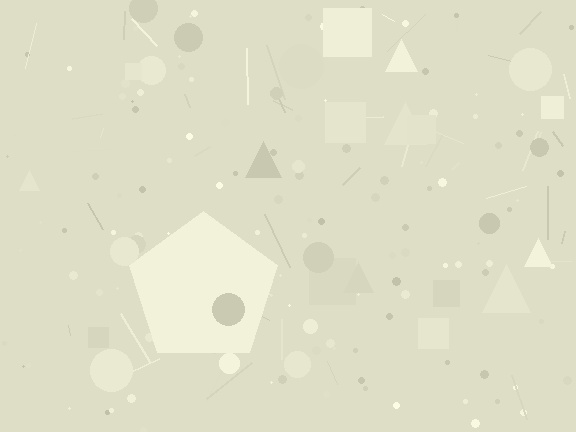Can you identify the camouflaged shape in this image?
The camouflaged shape is a pentagon.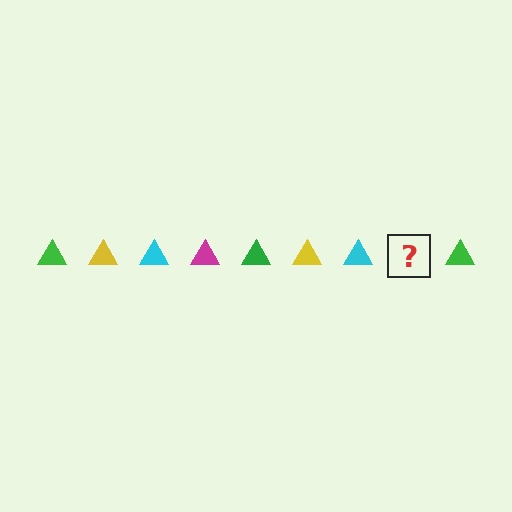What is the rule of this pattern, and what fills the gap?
The rule is that the pattern cycles through green, yellow, cyan, magenta triangles. The gap should be filled with a magenta triangle.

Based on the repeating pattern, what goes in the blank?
The blank should be a magenta triangle.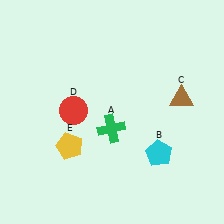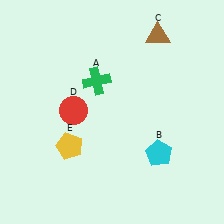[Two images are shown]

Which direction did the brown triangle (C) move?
The brown triangle (C) moved up.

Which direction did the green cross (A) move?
The green cross (A) moved up.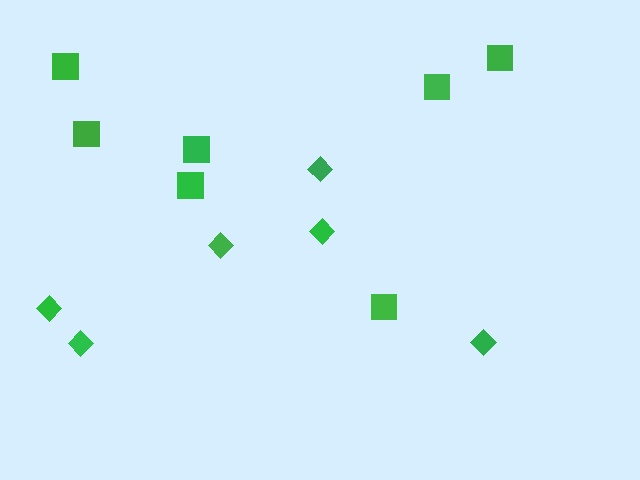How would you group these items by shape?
There are 2 groups: one group of squares (7) and one group of diamonds (6).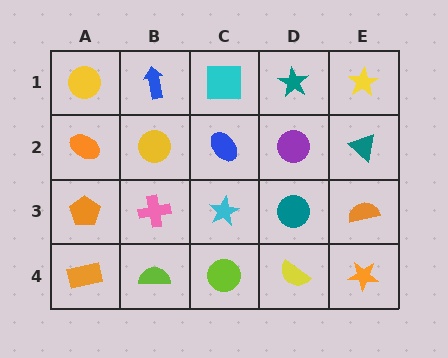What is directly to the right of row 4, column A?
A lime semicircle.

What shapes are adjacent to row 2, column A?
A yellow circle (row 1, column A), an orange pentagon (row 3, column A), a yellow circle (row 2, column B).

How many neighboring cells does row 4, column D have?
3.